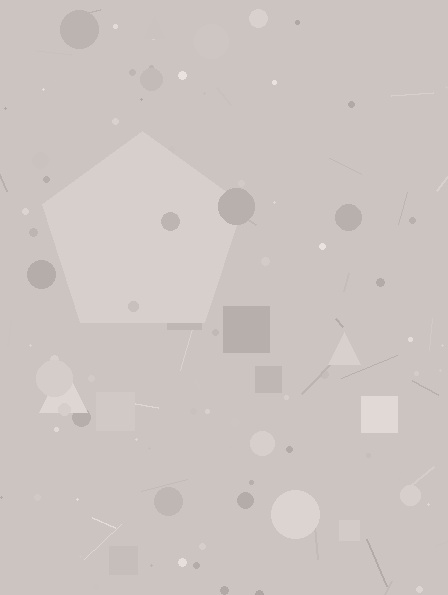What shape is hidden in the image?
A pentagon is hidden in the image.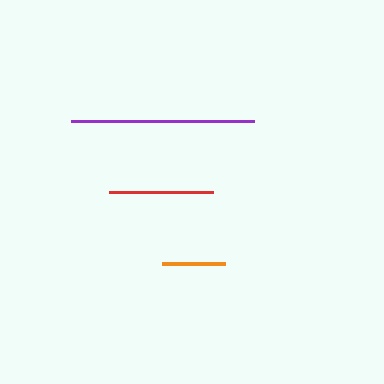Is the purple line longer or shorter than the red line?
The purple line is longer than the red line.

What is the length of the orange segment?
The orange segment is approximately 63 pixels long.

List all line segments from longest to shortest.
From longest to shortest: purple, red, orange.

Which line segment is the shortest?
The orange line is the shortest at approximately 63 pixels.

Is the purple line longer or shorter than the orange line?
The purple line is longer than the orange line.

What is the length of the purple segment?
The purple segment is approximately 183 pixels long.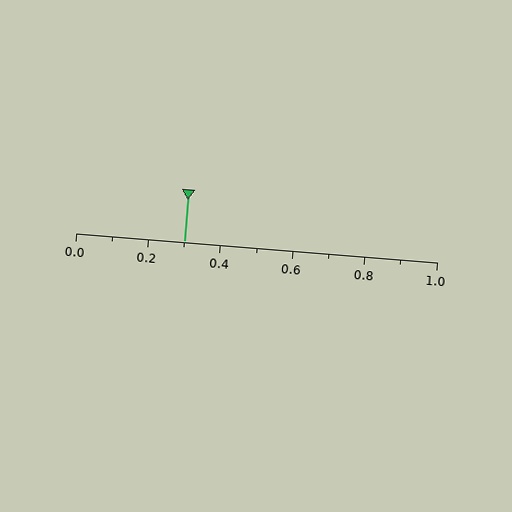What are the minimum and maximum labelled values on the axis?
The axis runs from 0.0 to 1.0.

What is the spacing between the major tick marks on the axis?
The major ticks are spaced 0.2 apart.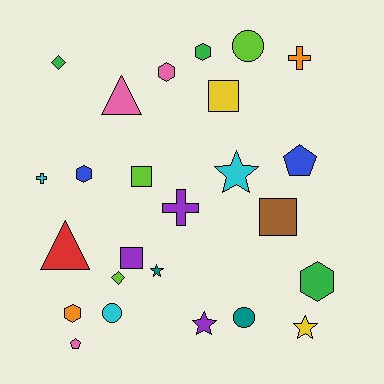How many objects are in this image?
There are 25 objects.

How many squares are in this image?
There are 4 squares.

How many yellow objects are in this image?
There are 2 yellow objects.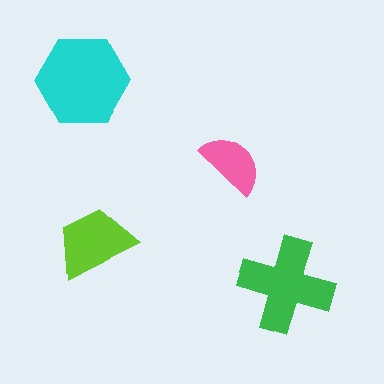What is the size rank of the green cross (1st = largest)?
2nd.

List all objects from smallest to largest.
The pink semicircle, the lime trapezoid, the green cross, the cyan hexagon.